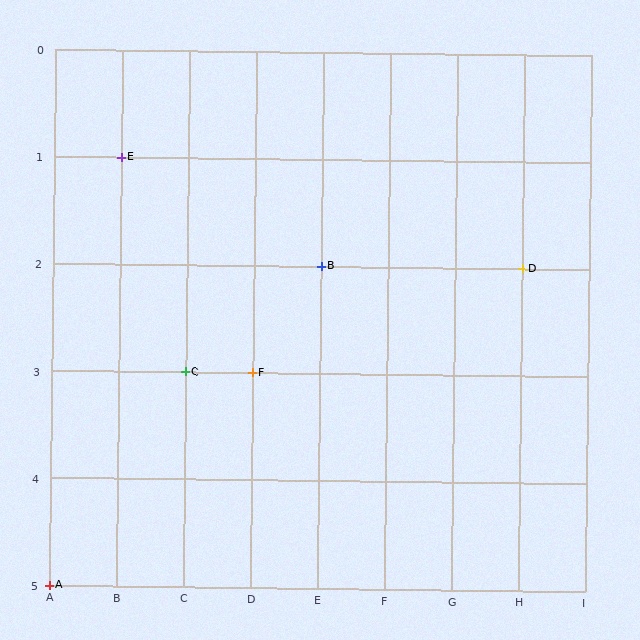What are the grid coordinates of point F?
Point F is at grid coordinates (D, 3).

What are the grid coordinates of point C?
Point C is at grid coordinates (C, 3).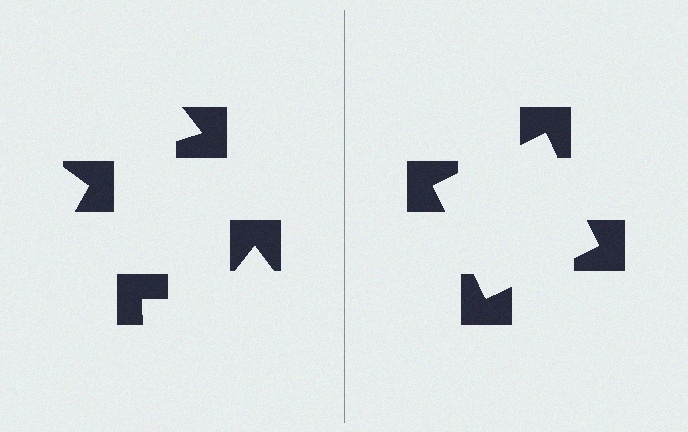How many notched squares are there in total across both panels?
8 — 4 on each side.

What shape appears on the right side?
An illusory square.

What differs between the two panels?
The notched squares are positioned identically on both sides; only the wedge orientations differ. On the right they align to a square; on the left they are misaligned.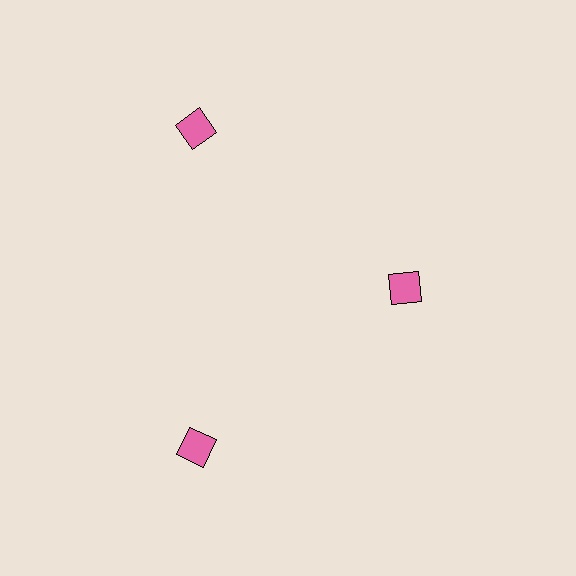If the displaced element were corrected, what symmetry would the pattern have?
It would have 3-fold rotational symmetry — the pattern would map onto itself every 120 degrees.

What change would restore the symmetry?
The symmetry would be restored by moving it outward, back onto the ring so that all 3 squares sit at equal angles and equal distance from the center.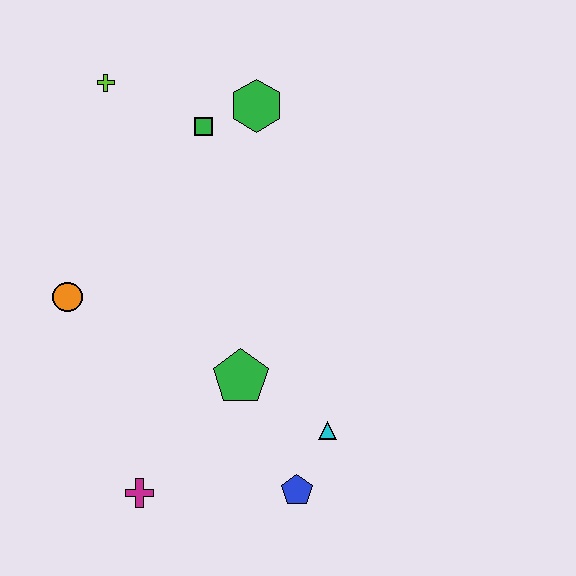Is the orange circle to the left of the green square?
Yes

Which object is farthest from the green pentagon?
The lime cross is farthest from the green pentagon.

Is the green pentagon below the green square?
Yes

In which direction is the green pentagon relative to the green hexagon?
The green pentagon is below the green hexagon.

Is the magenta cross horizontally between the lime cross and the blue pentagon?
Yes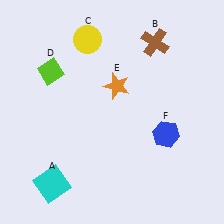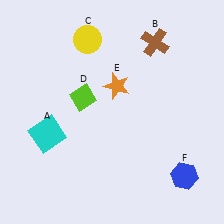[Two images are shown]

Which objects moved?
The objects that moved are: the cyan square (A), the lime diamond (D), the blue hexagon (F).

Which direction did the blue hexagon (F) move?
The blue hexagon (F) moved down.